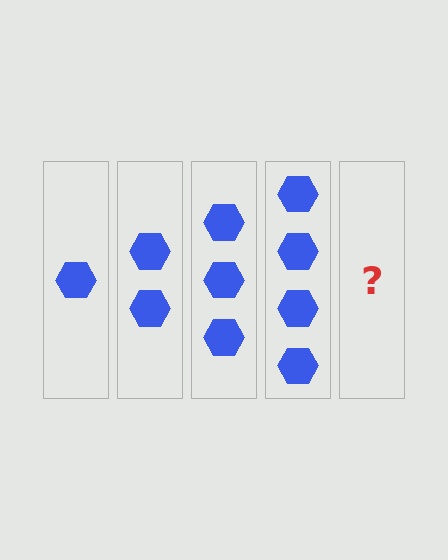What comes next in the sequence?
The next element should be 5 hexagons.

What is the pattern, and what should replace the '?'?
The pattern is that each step adds one more hexagon. The '?' should be 5 hexagons.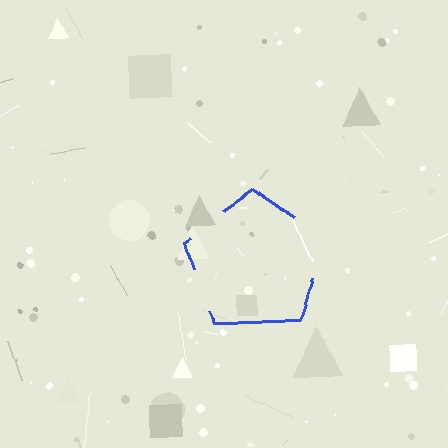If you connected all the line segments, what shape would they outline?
They would outline a pentagon.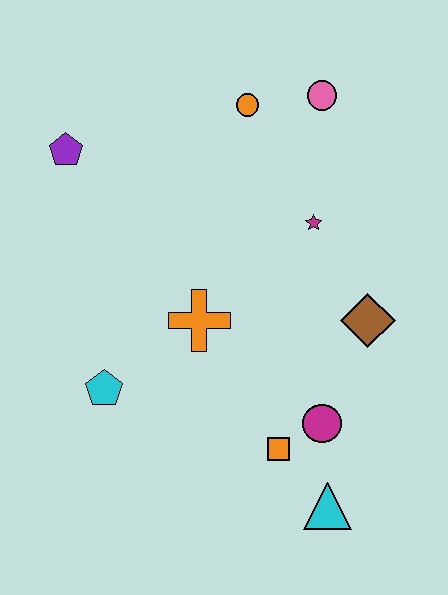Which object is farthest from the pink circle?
The cyan triangle is farthest from the pink circle.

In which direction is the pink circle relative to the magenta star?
The pink circle is above the magenta star.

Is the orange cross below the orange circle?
Yes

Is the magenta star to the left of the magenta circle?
Yes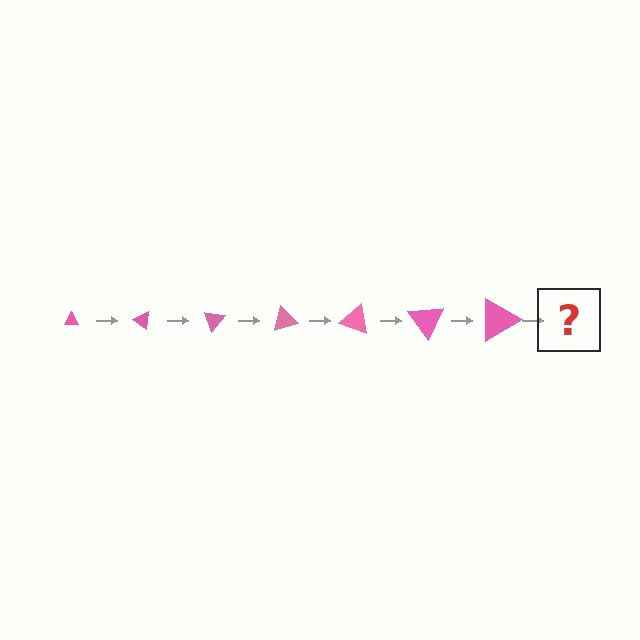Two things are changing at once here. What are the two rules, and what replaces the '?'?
The two rules are that the triangle grows larger each step and it rotates 35 degrees each step. The '?' should be a triangle, larger than the previous one and rotated 245 degrees from the start.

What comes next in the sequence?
The next element should be a triangle, larger than the previous one and rotated 245 degrees from the start.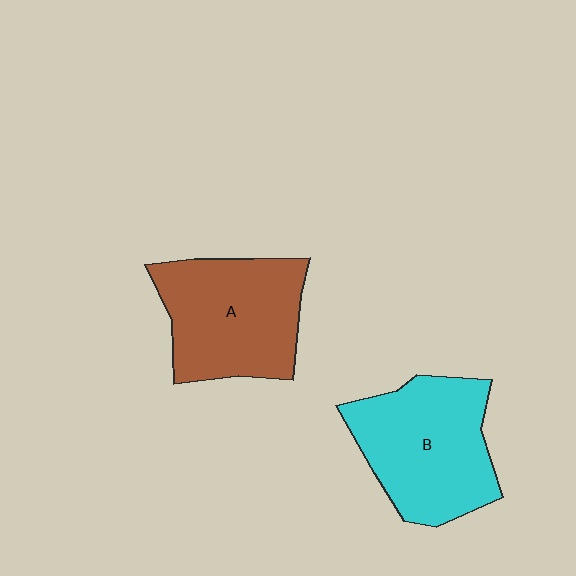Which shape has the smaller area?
Shape A (brown).